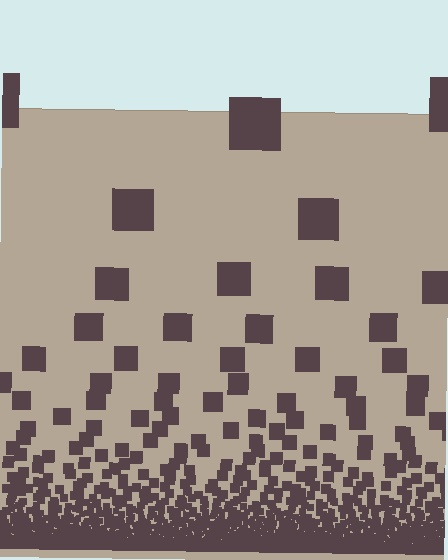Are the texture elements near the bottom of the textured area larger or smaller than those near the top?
Smaller. The gradient is inverted — elements near the bottom are smaller and denser.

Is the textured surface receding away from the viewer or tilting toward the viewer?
The surface appears to tilt toward the viewer. Texture elements get larger and sparser toward the top.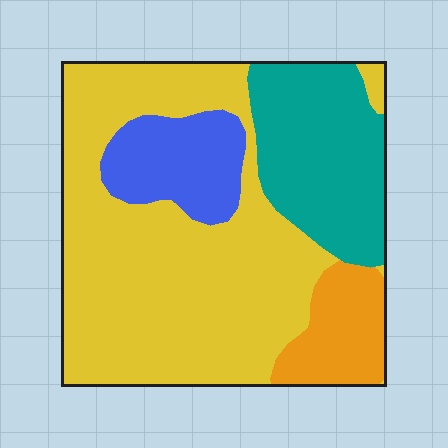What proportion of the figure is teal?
Teal covers roughly 20% of the figure.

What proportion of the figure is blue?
Blue covers about 10% of the figure.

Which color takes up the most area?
Yellow, at roughly 55%.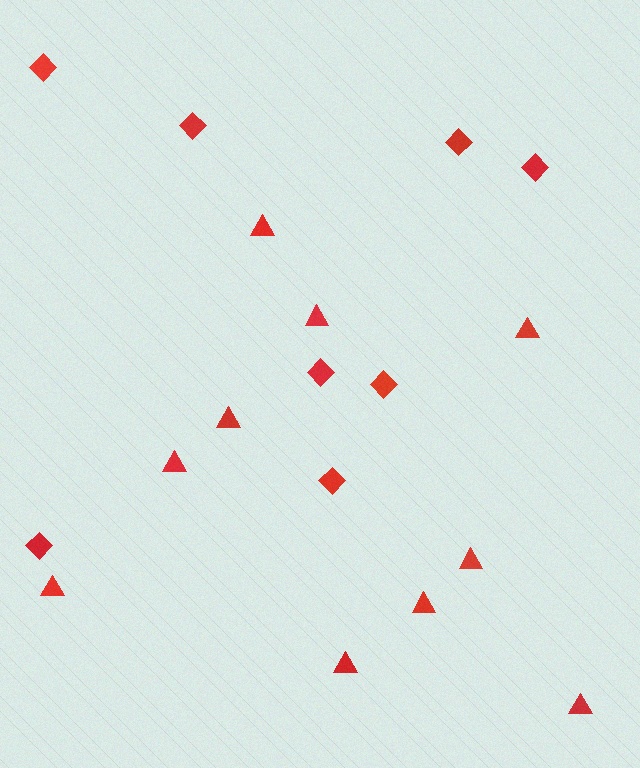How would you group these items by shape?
There are 2 groups: one group of triangles (10) and one group of diamonds (8).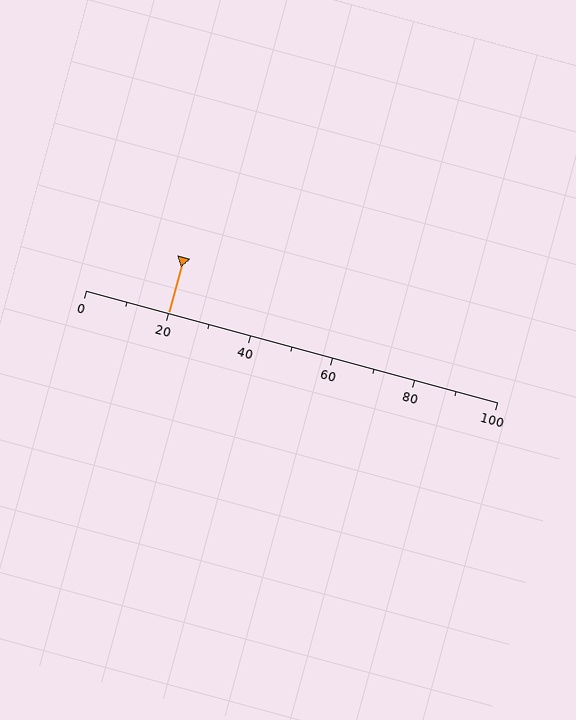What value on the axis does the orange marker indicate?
The marker indicates approximately 20.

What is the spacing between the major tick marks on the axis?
The major ticks are spaced 20 apart.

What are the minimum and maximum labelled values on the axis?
The axis runs from 0 to 100.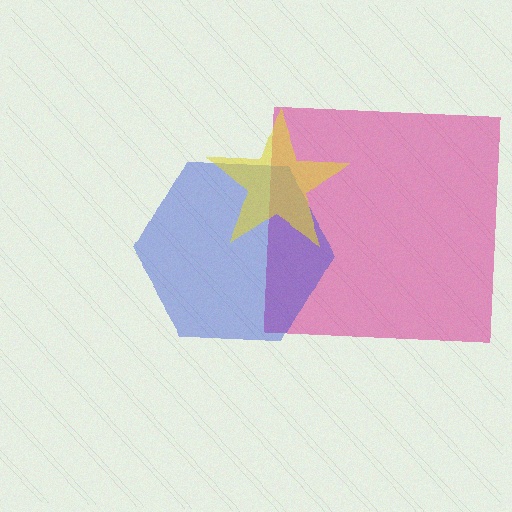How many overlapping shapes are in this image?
There are 3 overlapping shapes in the image.